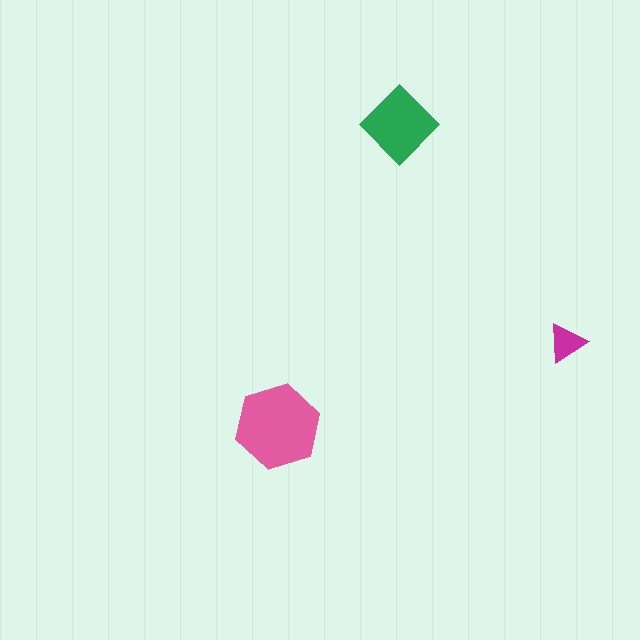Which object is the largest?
The pink hexagon.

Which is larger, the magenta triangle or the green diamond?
The green diamond.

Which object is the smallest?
The magenta triangle.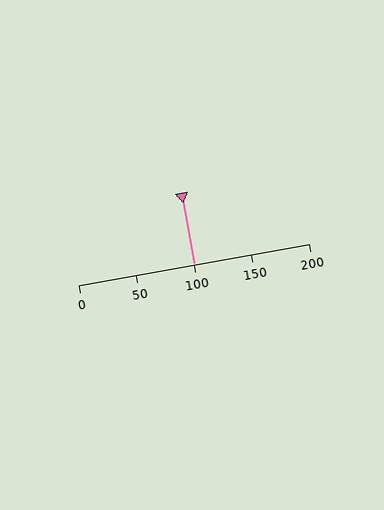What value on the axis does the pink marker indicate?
The marker indicates approximately 100.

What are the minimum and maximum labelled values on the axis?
The axis runs from 0 to 200.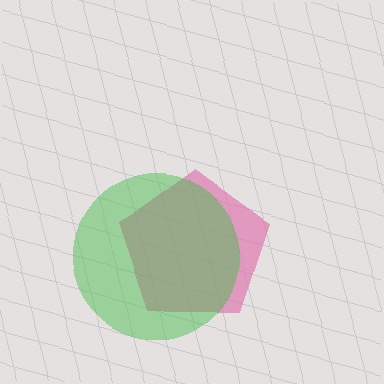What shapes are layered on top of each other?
The layered shapes are: a pink pentagon, a green circle.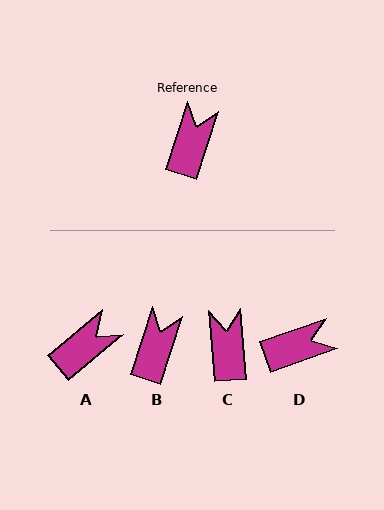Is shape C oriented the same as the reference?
No, it is off by about 22 degrees.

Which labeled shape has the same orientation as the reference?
B.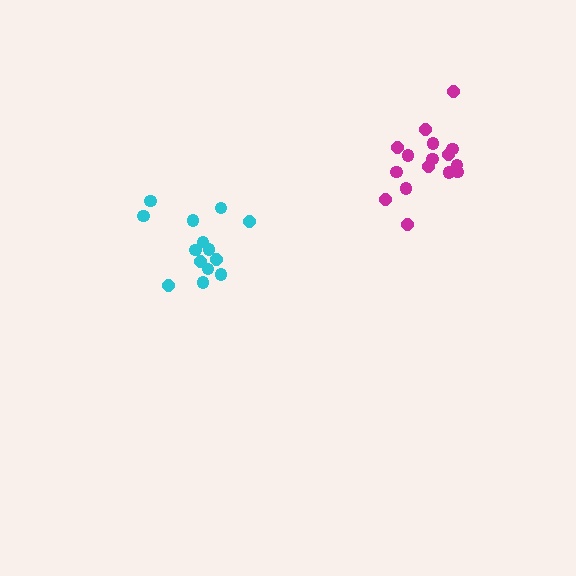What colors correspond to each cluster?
The clusters are colored: cyan, magenta.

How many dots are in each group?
Group 1: 14 dots, Group 2: 16 dots (30 total).